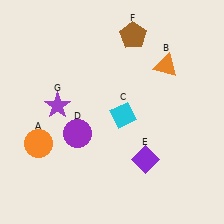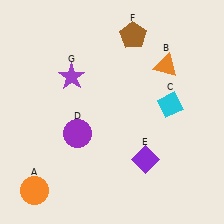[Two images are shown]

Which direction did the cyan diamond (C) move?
The cyan diamond (C) moved right.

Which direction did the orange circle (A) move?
The orange circle (A) moved down.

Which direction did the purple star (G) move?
The purple star (G) moved up.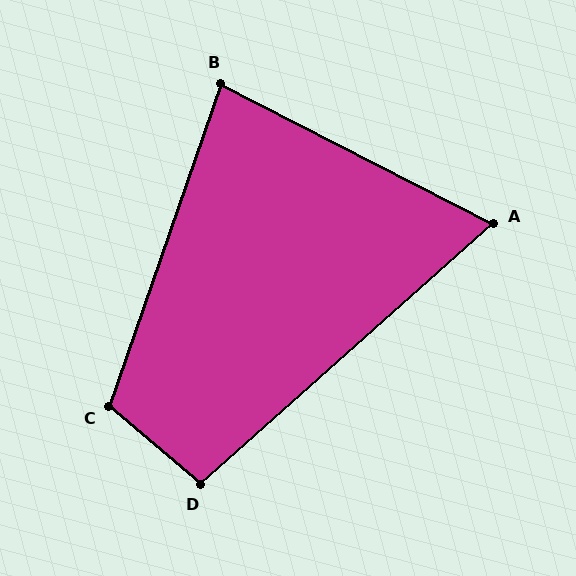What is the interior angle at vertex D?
Approximately 98 degrees (obtuse).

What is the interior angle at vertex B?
Approximately 82 degrees (acute).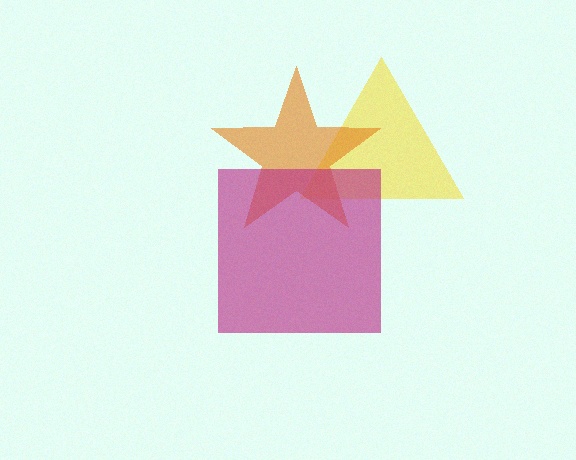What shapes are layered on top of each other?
The layered shapes are: a yellow triangle, an orange star, a magenta square.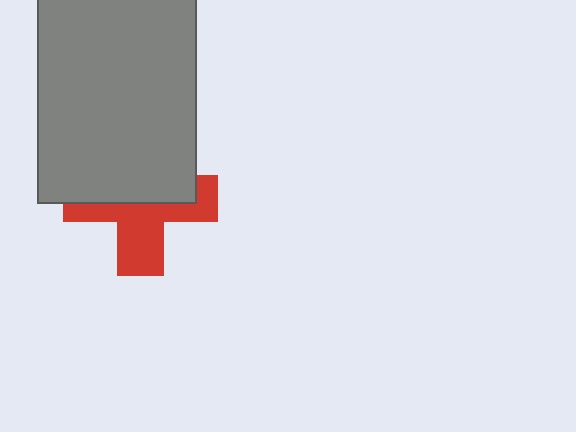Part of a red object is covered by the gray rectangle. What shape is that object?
It is a cross.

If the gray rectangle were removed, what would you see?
You would see the complete red cross.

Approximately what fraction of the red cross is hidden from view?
Roughly 52% of the red cross is hidden behind the gray rectangle.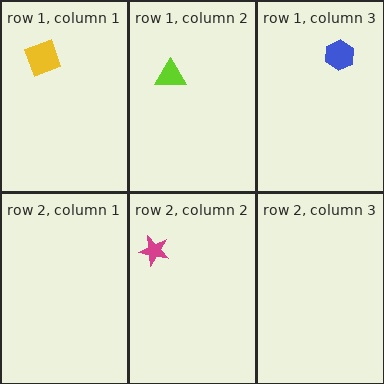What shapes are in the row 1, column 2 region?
The lime triangle.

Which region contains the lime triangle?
The row 1, column 2 region.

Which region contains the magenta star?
The row 2, column 2 region.